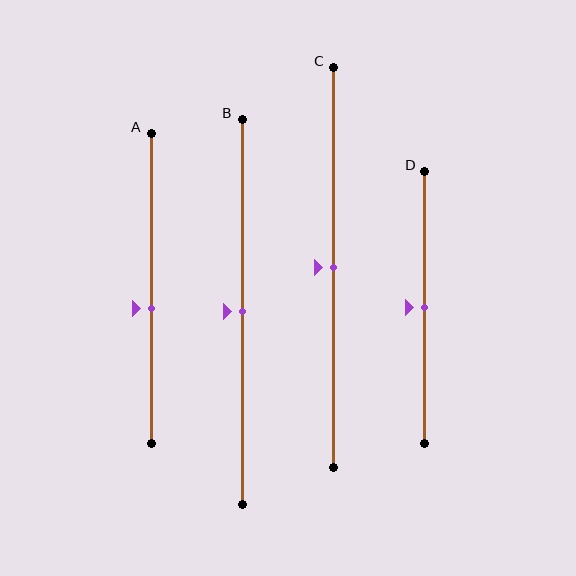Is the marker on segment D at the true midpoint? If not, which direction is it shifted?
Yes, the marker on segment D is at the true midpoint.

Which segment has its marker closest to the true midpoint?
Segment B has its marker closest to the true midpoint.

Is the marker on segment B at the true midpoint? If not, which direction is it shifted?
Yes, the marker on segment B is at the true midpoint.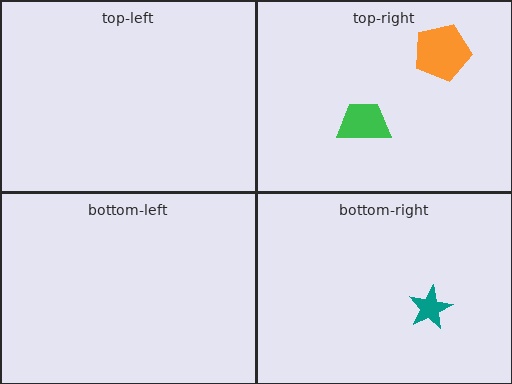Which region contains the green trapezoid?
The top-right region.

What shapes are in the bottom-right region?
The teal star.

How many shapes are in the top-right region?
2.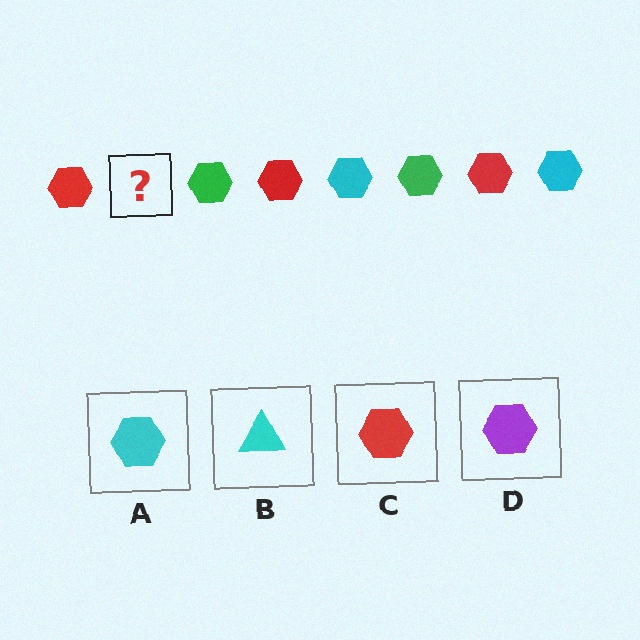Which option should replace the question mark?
Option A.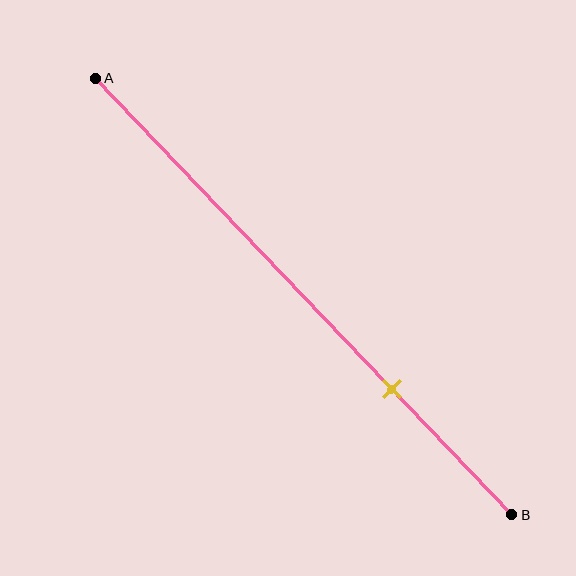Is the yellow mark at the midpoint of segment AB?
No, the mark is at about 70% from A, not at the 50% midpoint.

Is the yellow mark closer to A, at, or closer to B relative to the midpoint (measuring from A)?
The yellow mark is closer to point B than the midpoint of segment AB.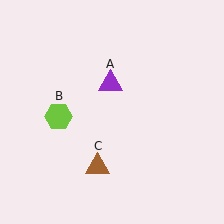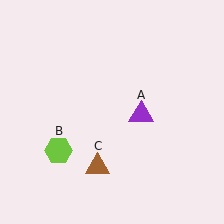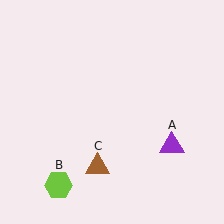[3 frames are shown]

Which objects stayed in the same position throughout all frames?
Brown triangle (object C) remained stationary.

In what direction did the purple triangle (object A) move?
The purple triangle (object A) moved down and to the right.